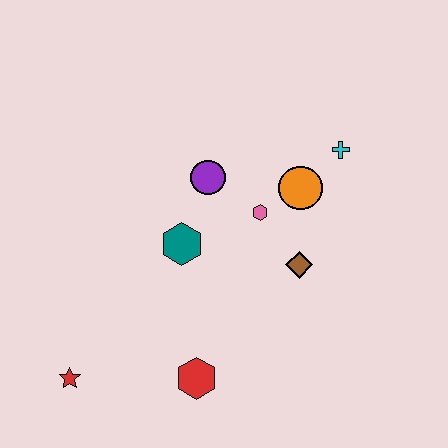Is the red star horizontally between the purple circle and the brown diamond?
No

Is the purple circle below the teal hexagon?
No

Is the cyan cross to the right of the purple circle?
Yes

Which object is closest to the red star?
The red hexagon is closest to the red star.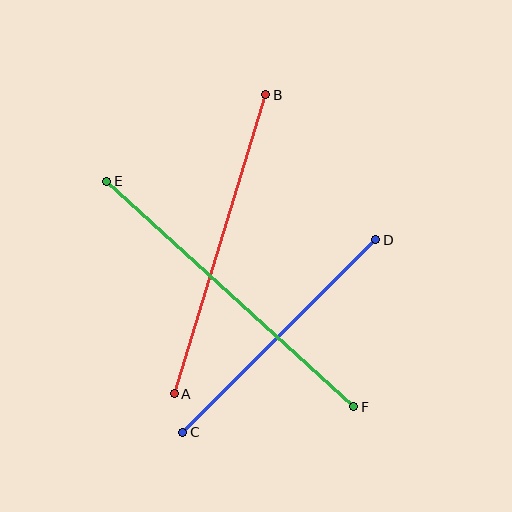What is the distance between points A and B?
The distance is approximately 313 pixels.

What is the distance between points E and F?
The distance is approximately 335 pixels.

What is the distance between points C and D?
The distance is approximately 273 pixels.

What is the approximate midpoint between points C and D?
The midpoint is at approximately (279, 336) pixels.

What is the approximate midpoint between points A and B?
The midpoint is at approximately (220, 244) pixels.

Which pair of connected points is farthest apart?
Points E and F are farthest apart.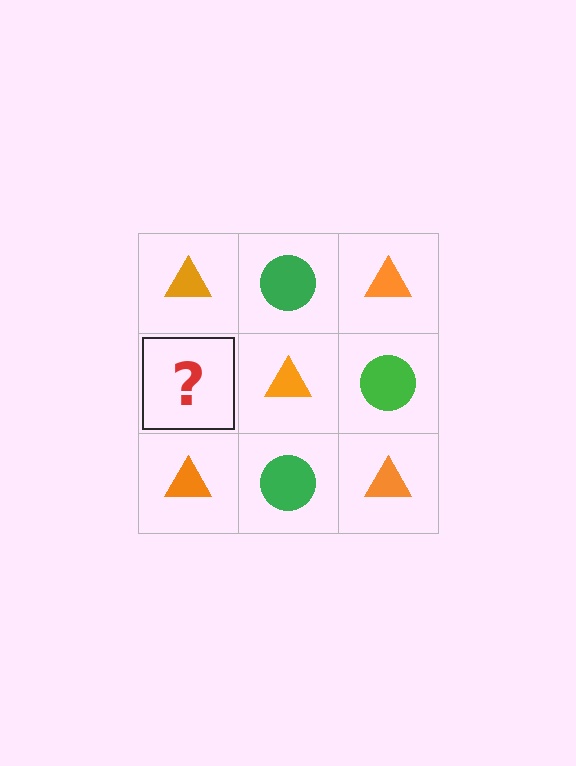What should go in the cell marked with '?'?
The missing cell should contain a green circle.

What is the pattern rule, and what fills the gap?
The rule is that it alternates orange triangle and green circle in a checkerboard pattern. The gap should be filled with a green circle.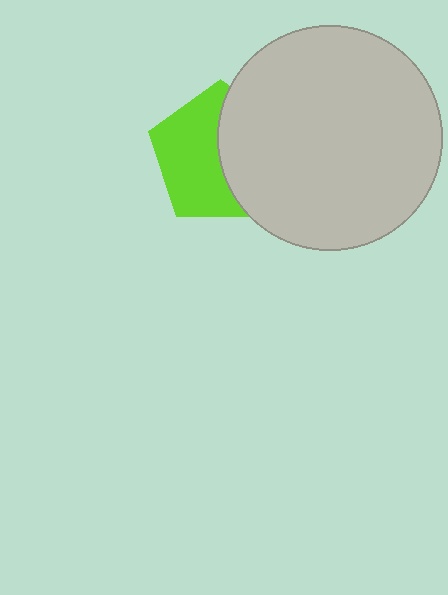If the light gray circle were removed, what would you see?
You would see the complete lime pentagon.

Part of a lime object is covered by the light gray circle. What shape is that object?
It is a pentagon.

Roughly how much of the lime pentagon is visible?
About half of it is visible (roughly 54%).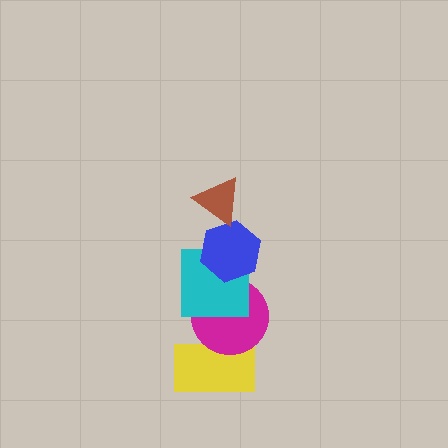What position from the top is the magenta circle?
The magenta circle is 4th from the top.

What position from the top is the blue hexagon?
The blue hexagon is 2nd from the top.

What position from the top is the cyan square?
The cyan square is 3rd from the top.